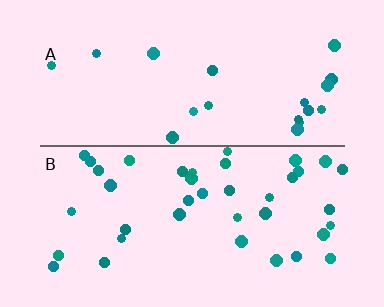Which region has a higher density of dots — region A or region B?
B (the bottom).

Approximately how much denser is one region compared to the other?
Approximately 1.9× — region B over region A.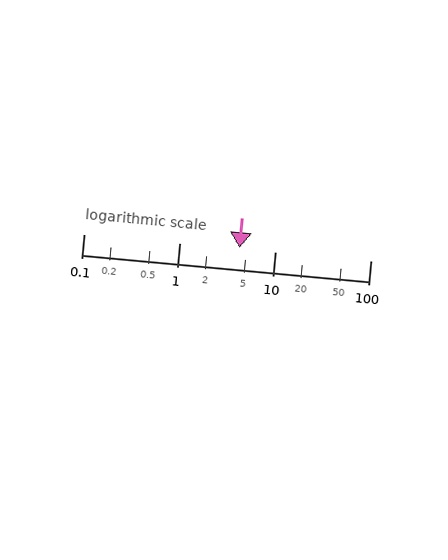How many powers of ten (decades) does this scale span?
The scale spans 3 decades, from 0.1 to 100.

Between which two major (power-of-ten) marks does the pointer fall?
The pointer is between 1 and 10.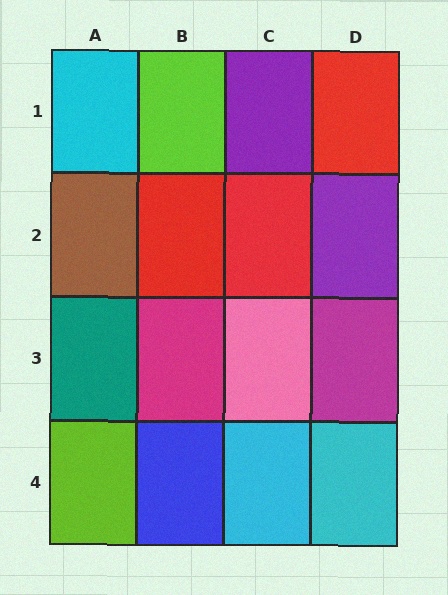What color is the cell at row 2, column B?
Red.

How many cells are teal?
1 cell is teal.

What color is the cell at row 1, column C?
Purple.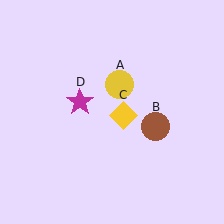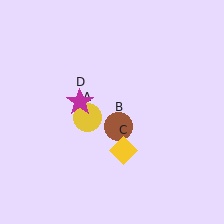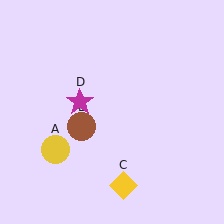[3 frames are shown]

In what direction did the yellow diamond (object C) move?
The yellow diamond (object C) moved down.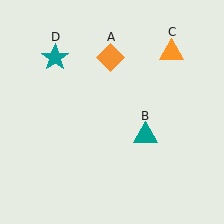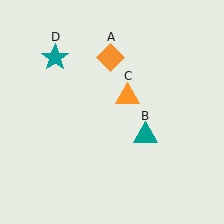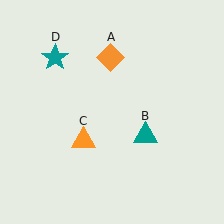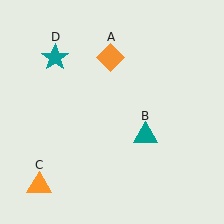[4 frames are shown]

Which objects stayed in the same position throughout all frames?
Orange diamond (object A) and teal triangle (object B) and teal star (object D) remained stationary.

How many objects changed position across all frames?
1 object changed position: orange triangle (object C).